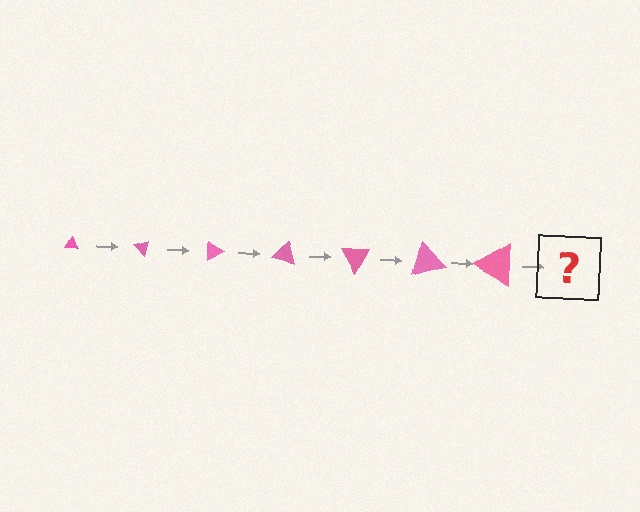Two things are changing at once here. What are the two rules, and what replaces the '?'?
The two rules are that the triangle grows larger each step and it rotates 45 degrees each step. The '?' should be a triangle, larger than the previous one and rotated 315 degrees from the start.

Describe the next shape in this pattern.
It should be a triangle, larger than the previous one and rotated 315 degrees from the start.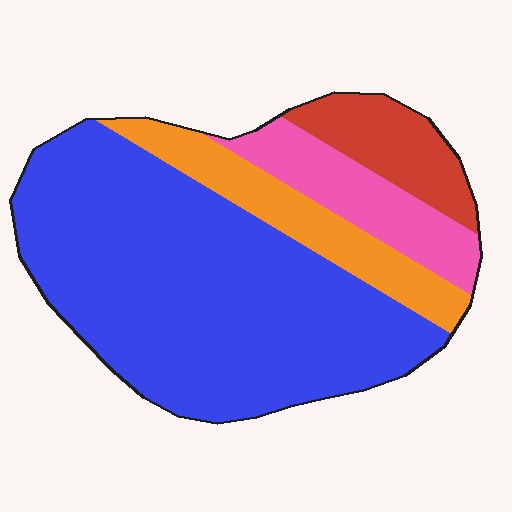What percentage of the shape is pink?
Pink takes up less than a quarter of the shape.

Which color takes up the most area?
Blue, at roughly 65%.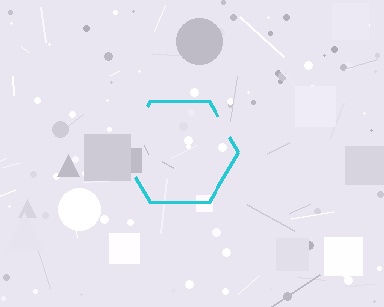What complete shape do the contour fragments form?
The contour fragments form a hexagon.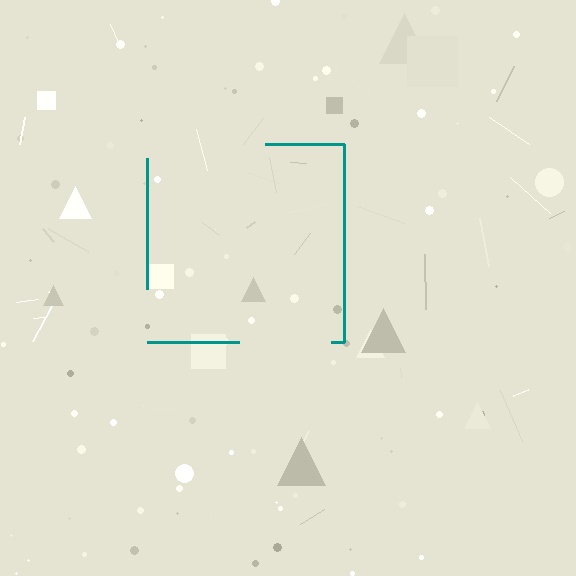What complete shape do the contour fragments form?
The contour fragments form a square.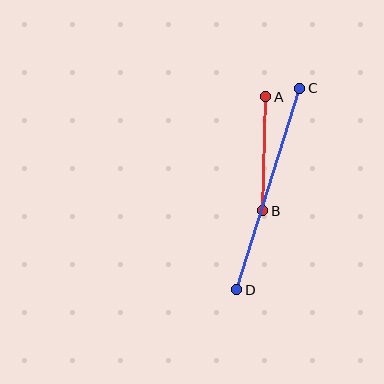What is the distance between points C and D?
The distance is approximately 211 pixels.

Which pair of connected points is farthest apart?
Points C and D are farthest apart.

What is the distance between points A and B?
The distance is approximately 114 pixels.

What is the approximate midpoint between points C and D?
The midpoint is at approximately (268, 189) pixels.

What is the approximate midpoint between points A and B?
The midpoint is at approximately (264, 154) pixels.